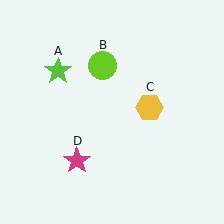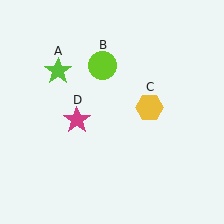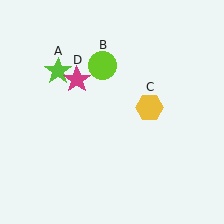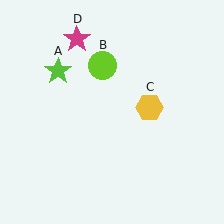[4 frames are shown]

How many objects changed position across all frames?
1 object changed position: magenta star (object D).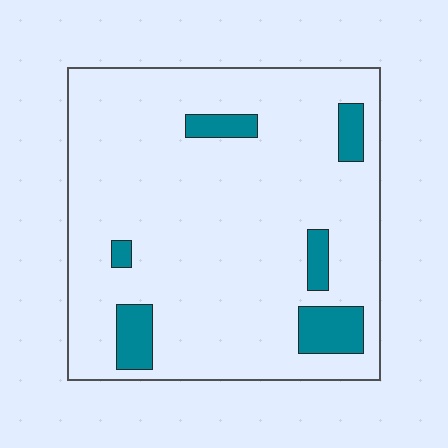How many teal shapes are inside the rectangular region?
6.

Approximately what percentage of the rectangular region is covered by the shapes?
Approximately 10%.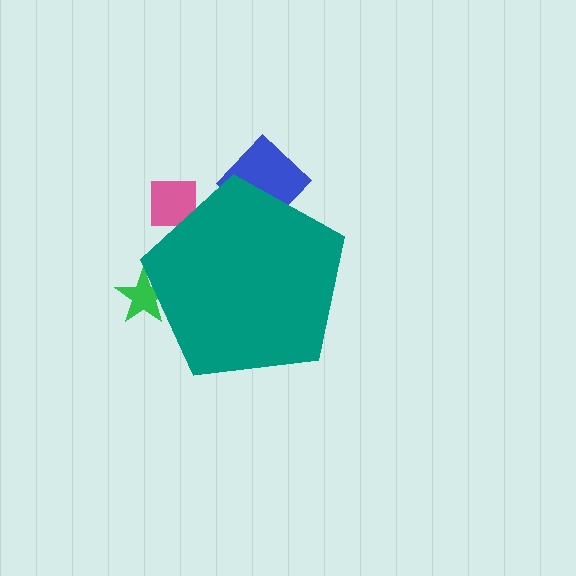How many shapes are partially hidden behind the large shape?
3 shapes are partially hidden.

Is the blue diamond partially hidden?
Yes, the blue diamond is partially hidden behind the teal pentagon.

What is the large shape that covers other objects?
A teal pentagon.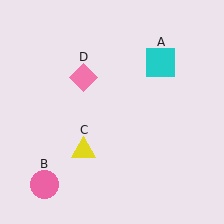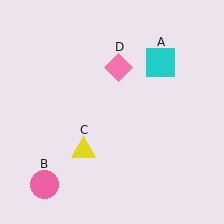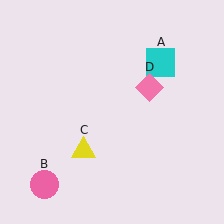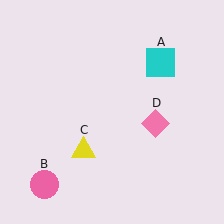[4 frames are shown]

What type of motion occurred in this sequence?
The pink diamond (object D) rotated clockwise around the center of the scene.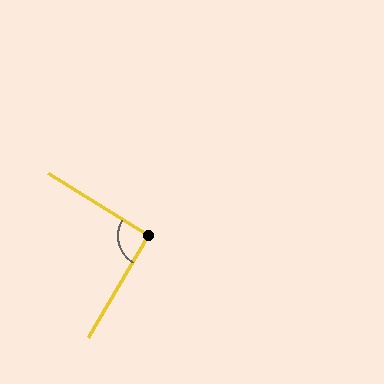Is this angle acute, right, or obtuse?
It is approximately a right angle.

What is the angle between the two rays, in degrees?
Approximately 91 degrees.